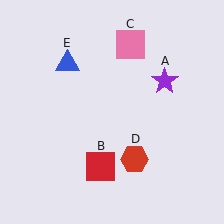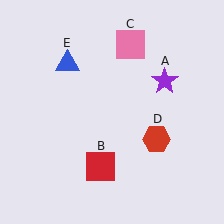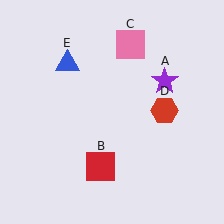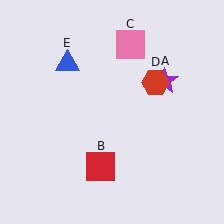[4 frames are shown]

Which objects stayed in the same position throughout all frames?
Purple star (object A) and red square (object B) and pink square (object C) and blue triangle (object E) remained stationary.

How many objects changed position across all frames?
1 object changed position: red hexagon (object D).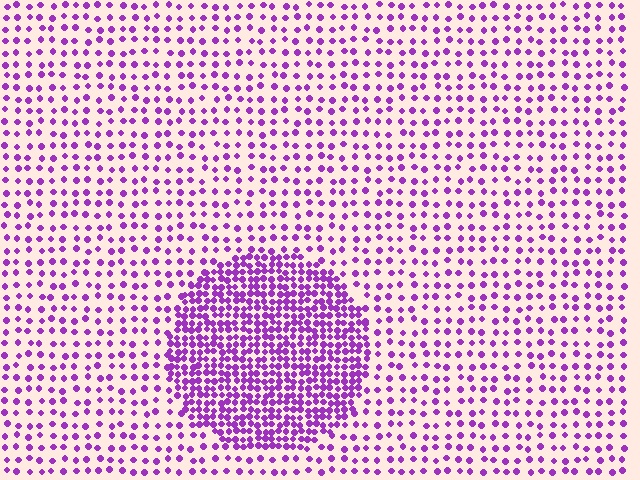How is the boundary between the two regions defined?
The boundary is defined by a change in element density (approximately 2.6x ratio). All elements are the same color, size, and shape.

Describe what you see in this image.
The image contains small purple elements arranged at two different densities. A circle-shaped region is visible where the elements are more densely packed than the surrounding area.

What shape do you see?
I see a circle.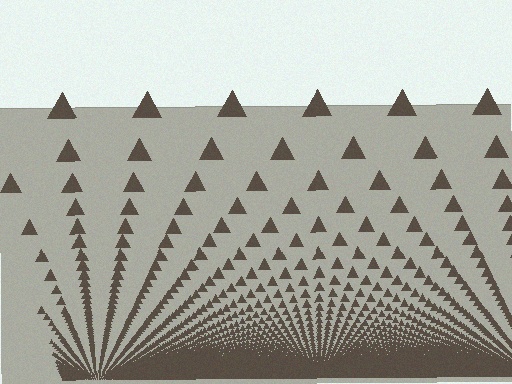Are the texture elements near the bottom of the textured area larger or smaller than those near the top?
Smaller. The gradient is inverted — elements near the bottom are smaller and denser.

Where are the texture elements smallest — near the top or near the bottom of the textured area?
Near the bottom.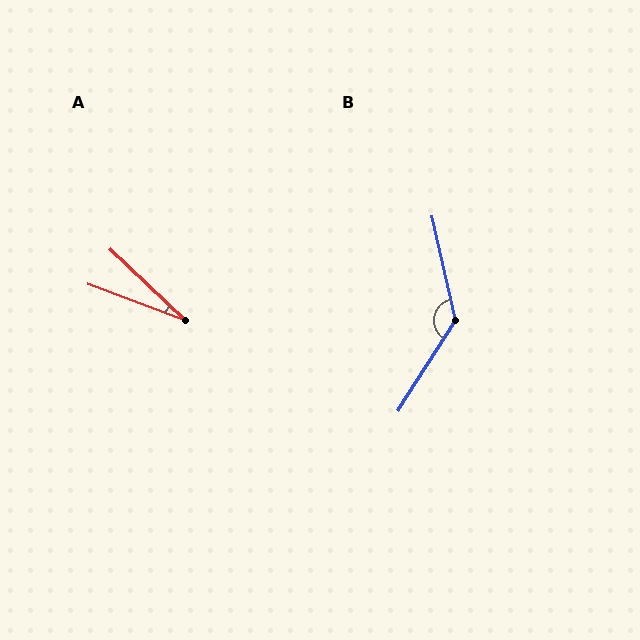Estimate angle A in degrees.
Approximately 23 degrees.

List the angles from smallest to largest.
A (23°), B (135°).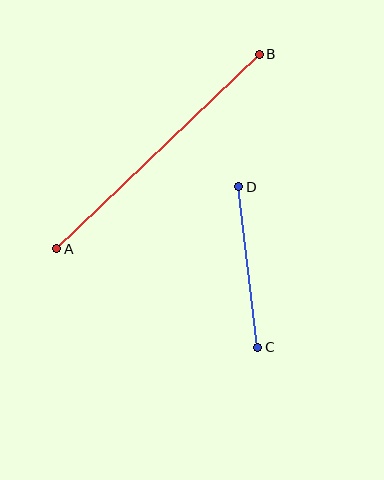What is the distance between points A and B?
The distance is approximately 281 pixels.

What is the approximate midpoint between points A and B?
The midpoint is at approximately (158, 152) pixels.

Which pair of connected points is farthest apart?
Points A and B are farthest apart.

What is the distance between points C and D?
The distance is approximately 162 pixels.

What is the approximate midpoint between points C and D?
The midpoint is at approximately (248, 267) pixels.